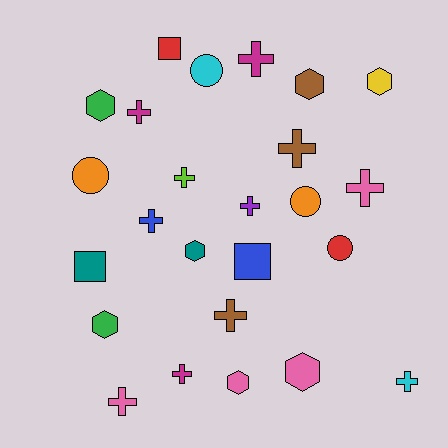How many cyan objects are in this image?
There are 2 cyan objects.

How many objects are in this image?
There are 25 objects.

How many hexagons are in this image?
There are 7 hexagons.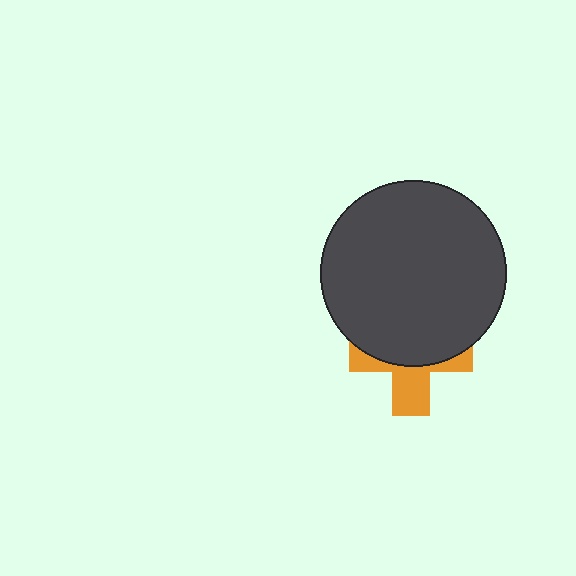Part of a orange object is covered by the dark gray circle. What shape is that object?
It is a cross.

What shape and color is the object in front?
The object in front is a dark gray circle.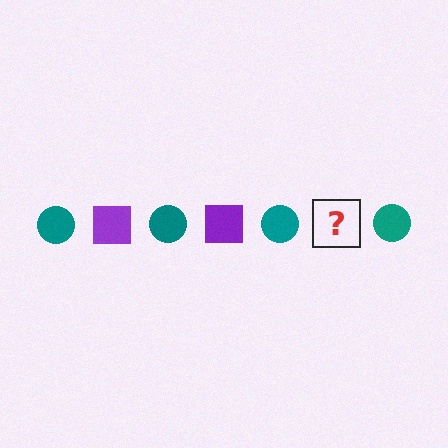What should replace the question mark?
The question mark should be replaced with a purple square.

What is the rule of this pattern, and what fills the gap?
The rule is that the pattern alternates between teal circle and purple square. The gap should be filled with a purple square.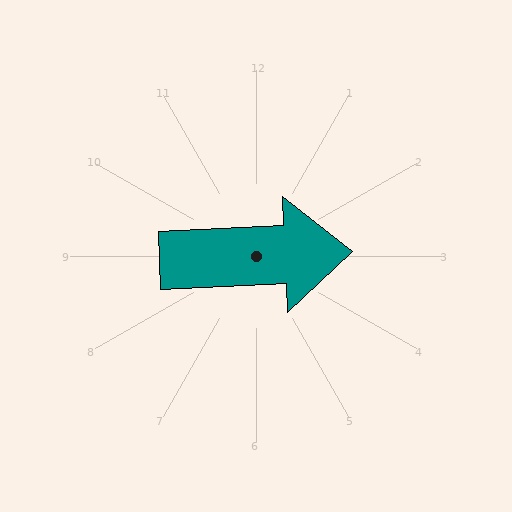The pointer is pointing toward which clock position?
Roughly 3 o'clock.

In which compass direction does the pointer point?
East.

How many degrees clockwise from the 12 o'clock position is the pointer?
Approximately 87 degrees.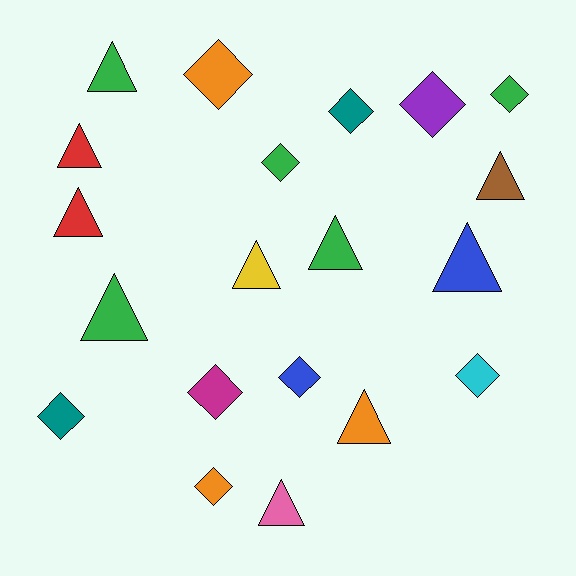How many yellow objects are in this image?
There is 1 yellow object.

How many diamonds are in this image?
There are 10 diamonds.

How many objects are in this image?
There are 20 objects.